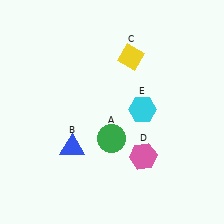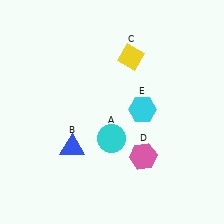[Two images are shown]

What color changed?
The circle (A) changed from green in Image 1 to cyan in Image 2.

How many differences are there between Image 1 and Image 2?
There is 1 difference between the two images.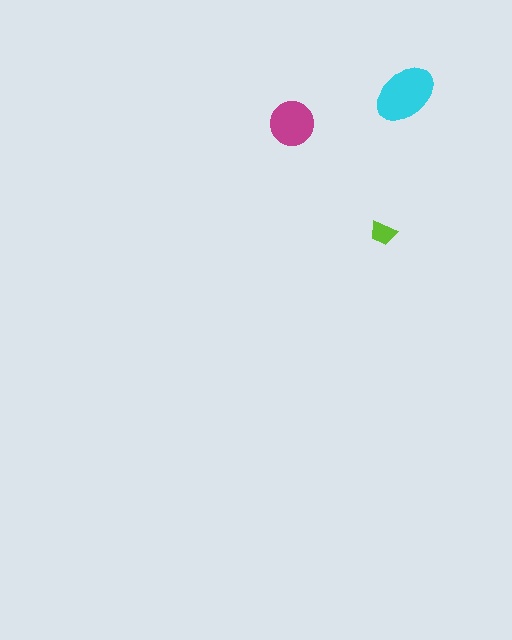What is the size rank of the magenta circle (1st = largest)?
2nd.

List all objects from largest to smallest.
The cyan ellipse, the magenta circle, the lime trapezoid.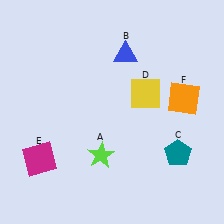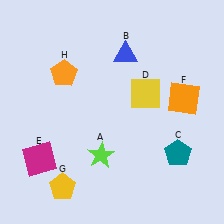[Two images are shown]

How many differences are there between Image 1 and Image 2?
There are 2 differences between the two images.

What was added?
A yellow pentagon (G), an orange pentagon (H) were added in Image 2.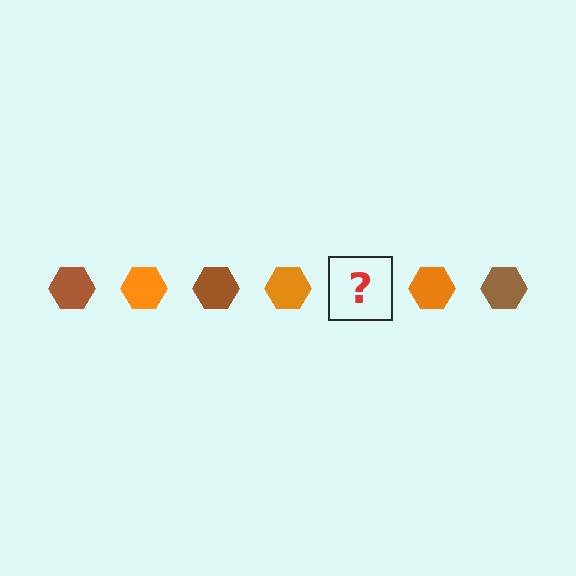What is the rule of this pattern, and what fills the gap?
The rule is that the pattern cycles through brown, orange hexagons. The gap should be filled with a brown hexagon.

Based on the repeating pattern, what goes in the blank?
The blank should be a brown hexagon.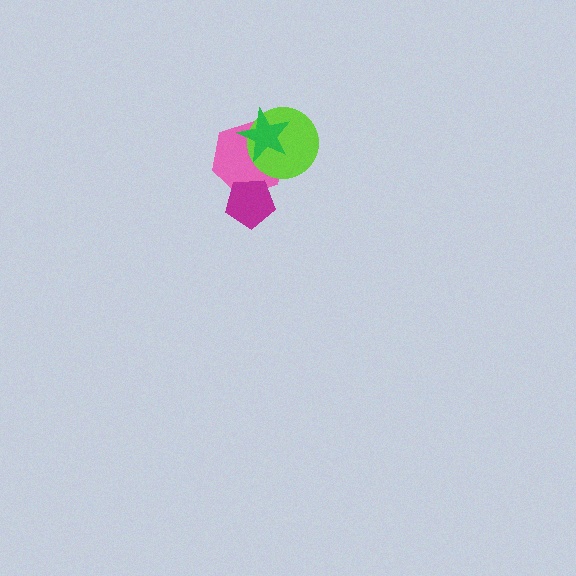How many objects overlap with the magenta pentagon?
1 object overlaps with the magenta pentagon.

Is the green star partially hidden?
No, no other shape covers it.